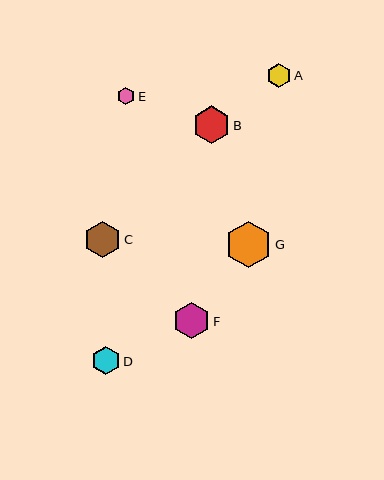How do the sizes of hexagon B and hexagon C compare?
Hexagon B and hexagon C are approximately the same size.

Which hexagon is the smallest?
Hexagon E is the smallest with a size of approximately 17 pixels.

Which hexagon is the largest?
Hexagon G is the largest with a size of approximately 47 pixels.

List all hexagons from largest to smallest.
From largest to smallest: G, B, F, C, D, A, E.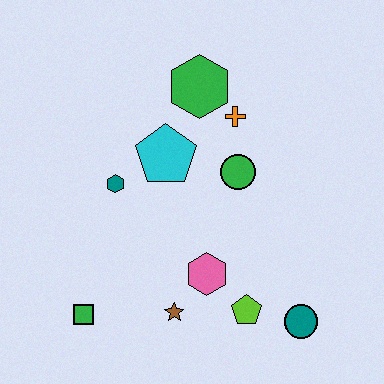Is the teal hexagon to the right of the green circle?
No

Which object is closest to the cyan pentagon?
The teal hexagon is closest to the cyan pentagon.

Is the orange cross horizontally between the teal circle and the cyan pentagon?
Yes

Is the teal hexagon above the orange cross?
No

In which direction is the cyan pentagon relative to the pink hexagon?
The cyan pentagon is above the pink hexagon.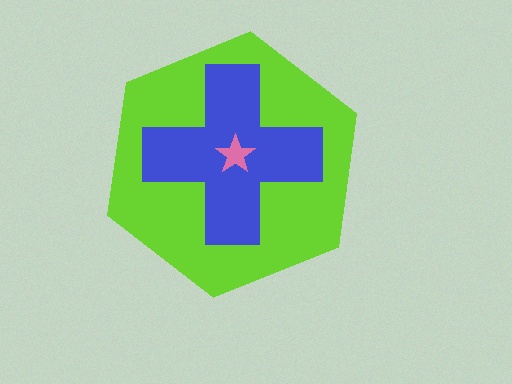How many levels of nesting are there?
3.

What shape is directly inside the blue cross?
The pink star.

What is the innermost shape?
The pink star.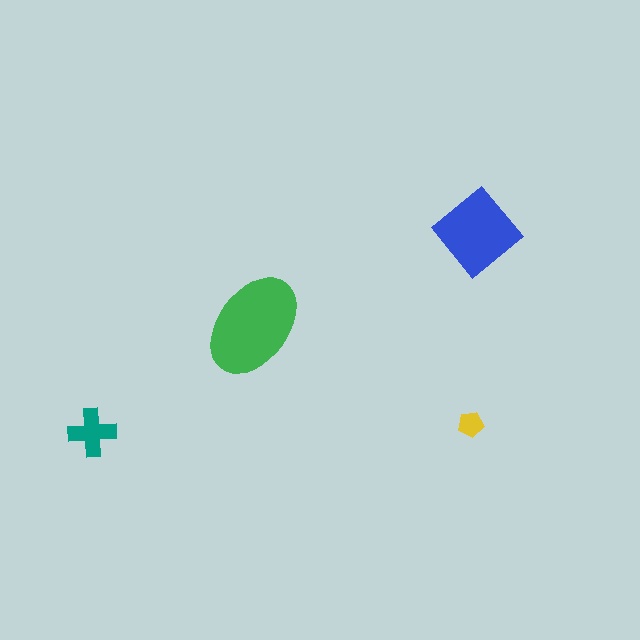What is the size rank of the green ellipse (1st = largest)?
1st.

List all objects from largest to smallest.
The green ellipse, the blue diamond, the teal cross, the yellow pentagon.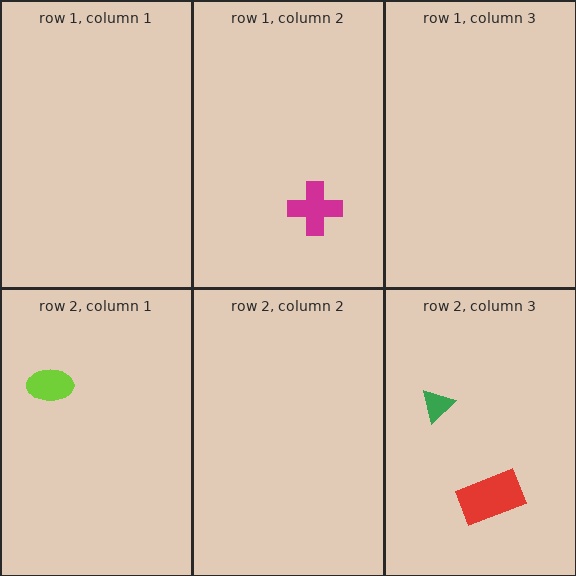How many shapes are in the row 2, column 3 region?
2.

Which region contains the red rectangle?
The row 2, column 3 region.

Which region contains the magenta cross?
The row 1, column 2 region.